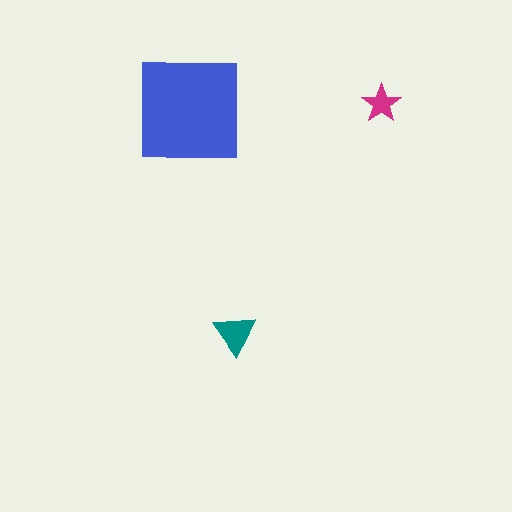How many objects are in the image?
There are 3 objects in the image.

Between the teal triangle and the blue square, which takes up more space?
The blue square.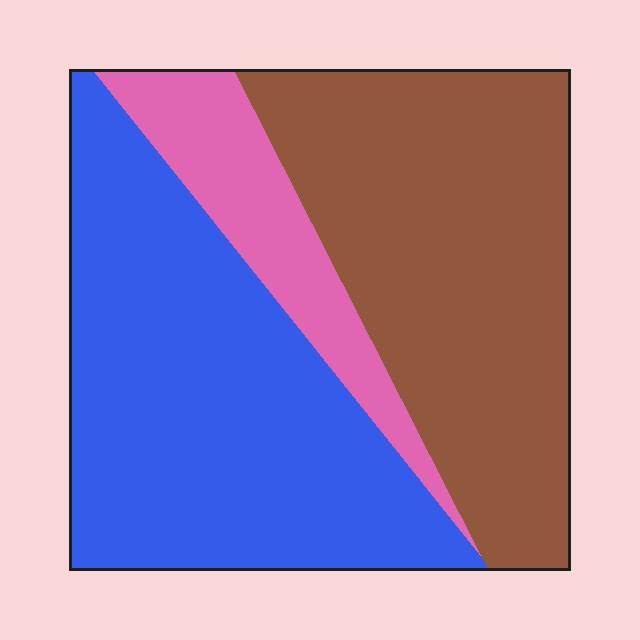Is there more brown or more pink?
Brown.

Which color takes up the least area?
Pink, at roughly 15%.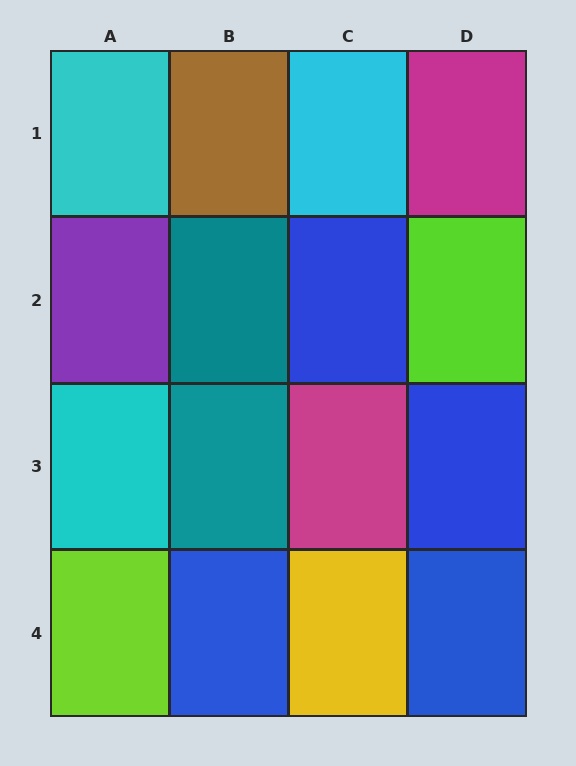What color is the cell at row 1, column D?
Magenta.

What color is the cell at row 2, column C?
Blue.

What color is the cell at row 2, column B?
Teal.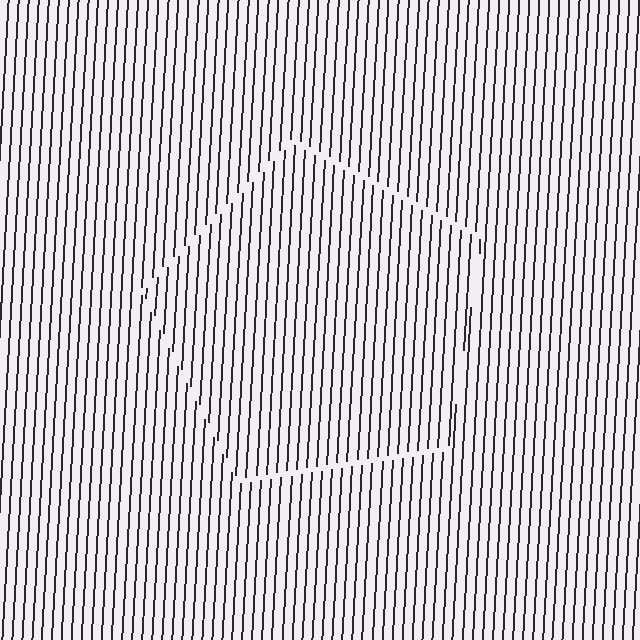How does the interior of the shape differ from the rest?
The interior of the shape contains the same grating, shifted by half a period — the contour is defined by the phase discontinuity where line-ends from the inner and outer gratings abut.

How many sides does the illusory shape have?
5 sides — the line-ends trace a pentagon.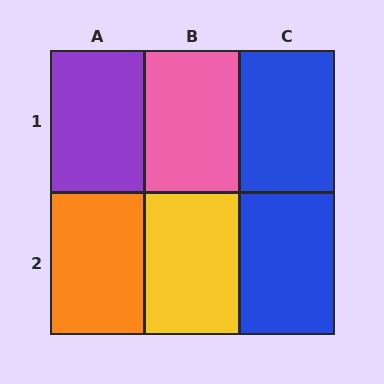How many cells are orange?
1 cell is orange.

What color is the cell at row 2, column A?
Orange.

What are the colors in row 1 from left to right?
Purple, pink, blue.